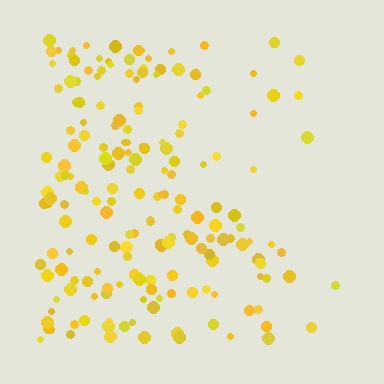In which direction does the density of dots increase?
From right to left, with the left side densest.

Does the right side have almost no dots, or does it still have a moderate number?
Still a moderate number, just noticeably fewer than the left.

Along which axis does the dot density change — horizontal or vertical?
Horizontal.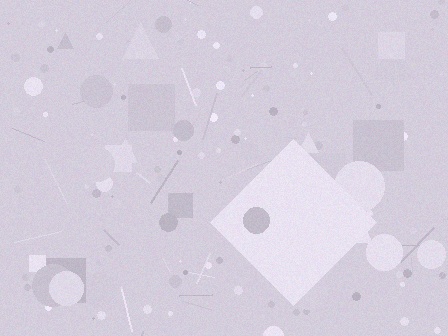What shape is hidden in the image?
A diamond is hidden in the image.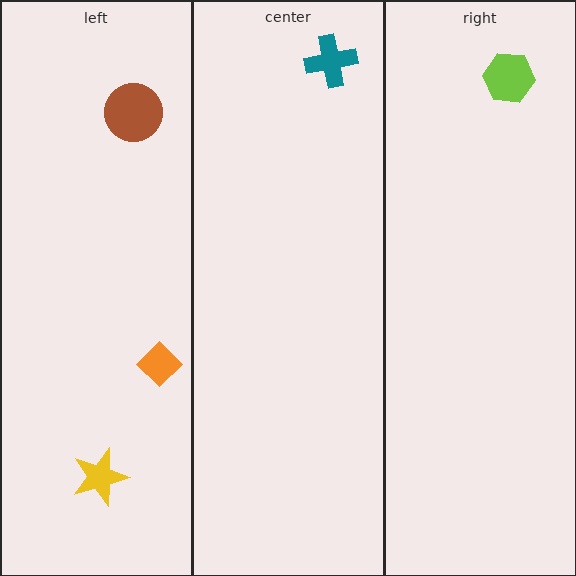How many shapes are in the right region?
1.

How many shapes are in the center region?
1.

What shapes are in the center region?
The teal cross.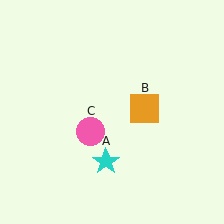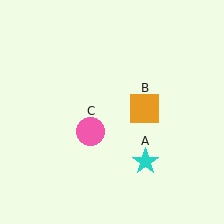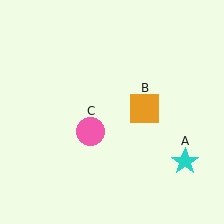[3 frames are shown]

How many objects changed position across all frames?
1 object changed position: cyan star (object A).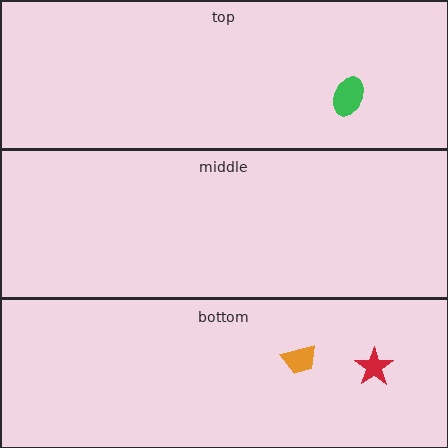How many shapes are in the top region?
1.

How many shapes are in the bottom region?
2.